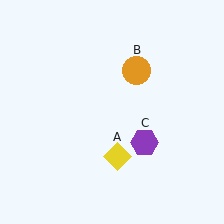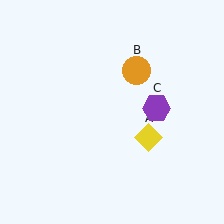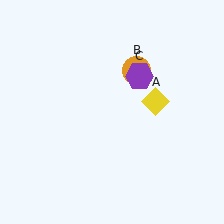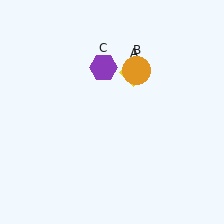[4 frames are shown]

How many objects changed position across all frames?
2 objects changed position: yellow diamond (object A), purple hexagon (object C).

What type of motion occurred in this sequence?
The yellow diamond (object A), purple hexagon (object C) rotated counterclockwise around the center of the scene.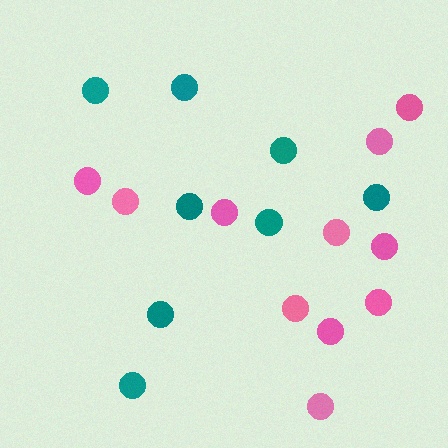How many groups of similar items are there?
There are 2 groups: one group of teal circles (8) and one group of pink circles (11).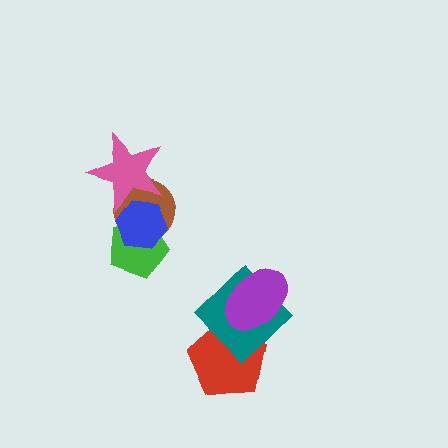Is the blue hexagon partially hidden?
No, no other shape covers it.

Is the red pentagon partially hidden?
Yes, it is partially covered by another shape.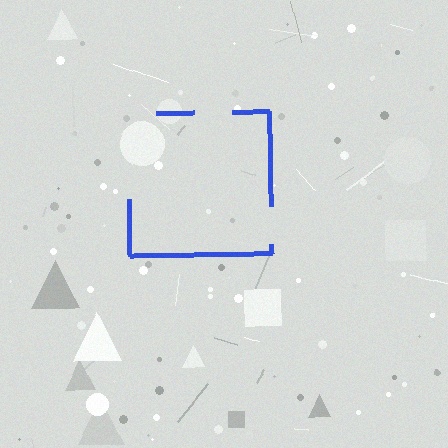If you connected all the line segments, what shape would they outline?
They would outline a square.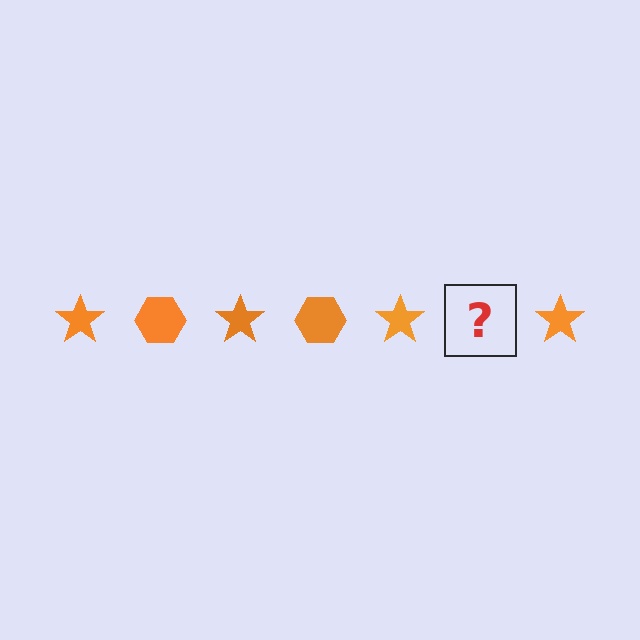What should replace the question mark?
The question mark should be replaced with an orange hexagon.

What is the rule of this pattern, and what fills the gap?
The rule is that the pattern cycles through star, hexagon shapes in orange. The gap should be filled with an orange hexagon.